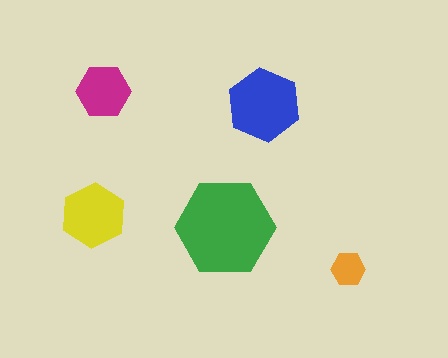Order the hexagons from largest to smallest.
the green one, the blue one, the yellow one, the magenta one, the orange one.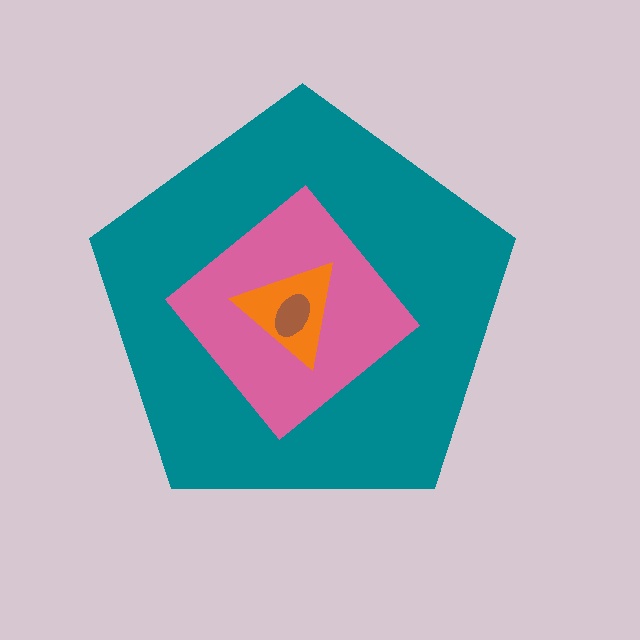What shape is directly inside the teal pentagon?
The pink diamond.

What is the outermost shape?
The teal pentagon.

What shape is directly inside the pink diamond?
The orange triangle.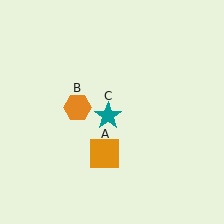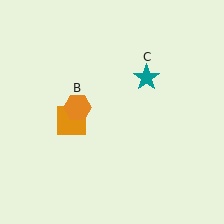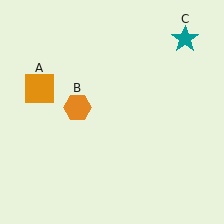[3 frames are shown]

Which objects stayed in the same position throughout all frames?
Orange hexagon (object B) remained stationary.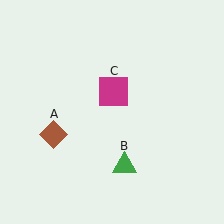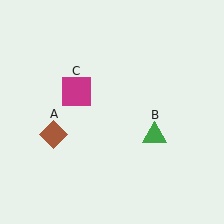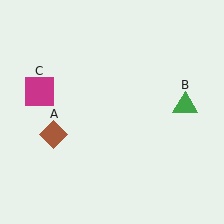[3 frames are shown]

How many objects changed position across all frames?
2 objects changed position: green triangle (object B), magenta square (object C).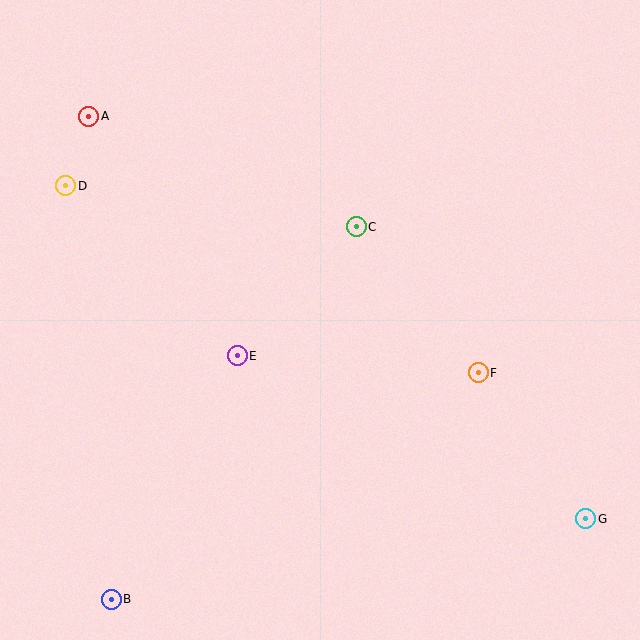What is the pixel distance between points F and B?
The distance between F and B is 432 pixels.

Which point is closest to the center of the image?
Point E at (237, 356) is closest to the center.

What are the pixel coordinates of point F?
Point F is at (478, 373).